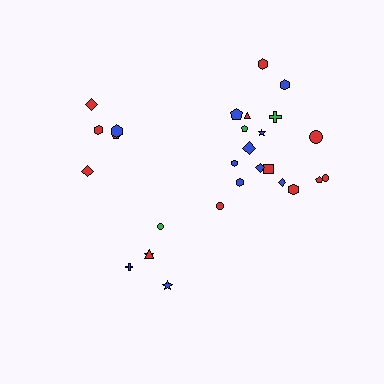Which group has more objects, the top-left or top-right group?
The top-right group.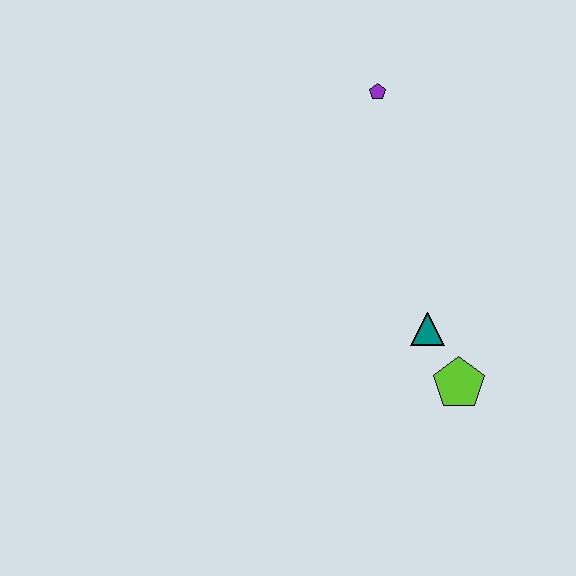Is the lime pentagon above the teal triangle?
No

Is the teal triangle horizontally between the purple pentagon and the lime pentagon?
Yes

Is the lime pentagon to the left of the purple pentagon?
No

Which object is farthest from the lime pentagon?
The purple pentagon is farthest from the lime pentagon.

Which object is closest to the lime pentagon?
The teal triangle is closest to the lime pentagon.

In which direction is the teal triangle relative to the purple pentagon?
The teal triangle is below the purple pentagon.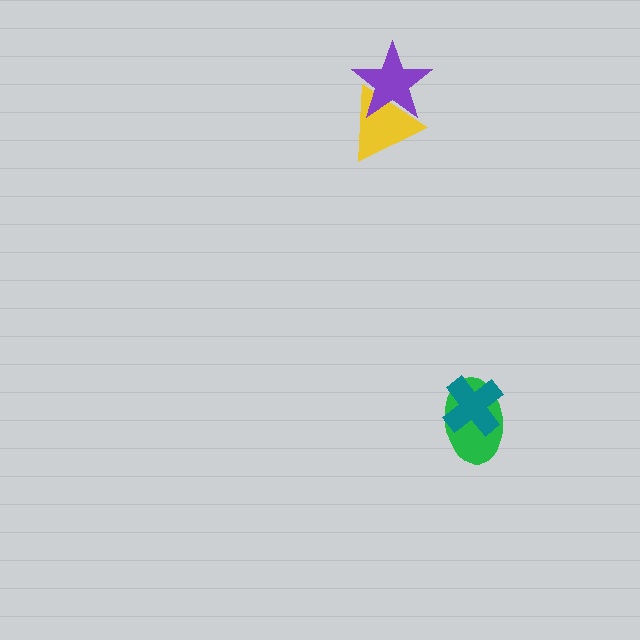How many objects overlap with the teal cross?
1 object overlaps with the teal cross.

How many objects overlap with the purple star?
1 object overlaps with the purple star.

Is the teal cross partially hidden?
No, no other shape covers it.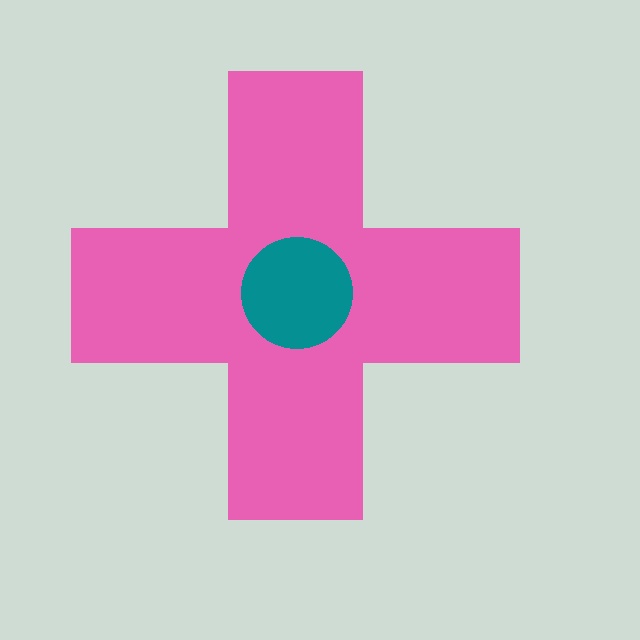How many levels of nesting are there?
2.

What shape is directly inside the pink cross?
The teal circle.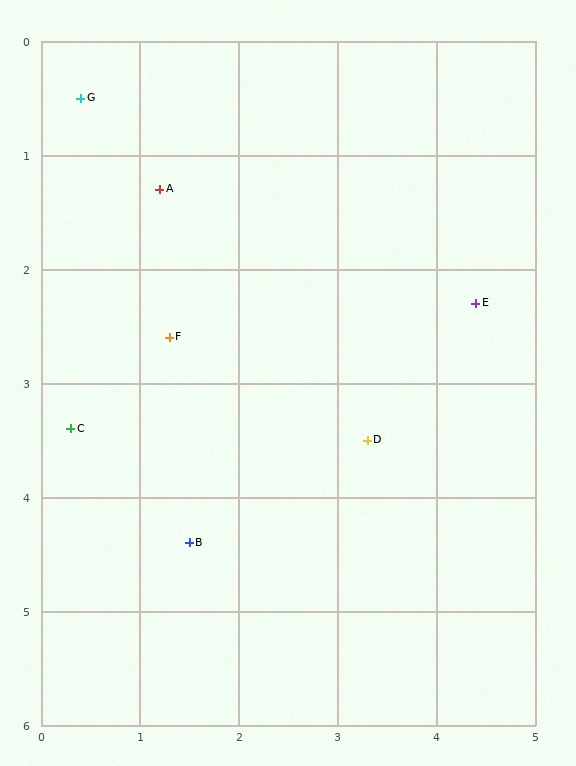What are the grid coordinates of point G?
Point G is at approximately (0.4, 0.5).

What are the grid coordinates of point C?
Point C is at approximately (0.3, 3.4).